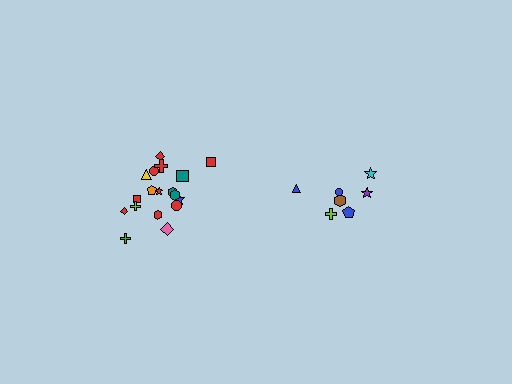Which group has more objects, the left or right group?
The left group.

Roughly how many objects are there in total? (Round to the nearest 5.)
Roughly 25 objects in total.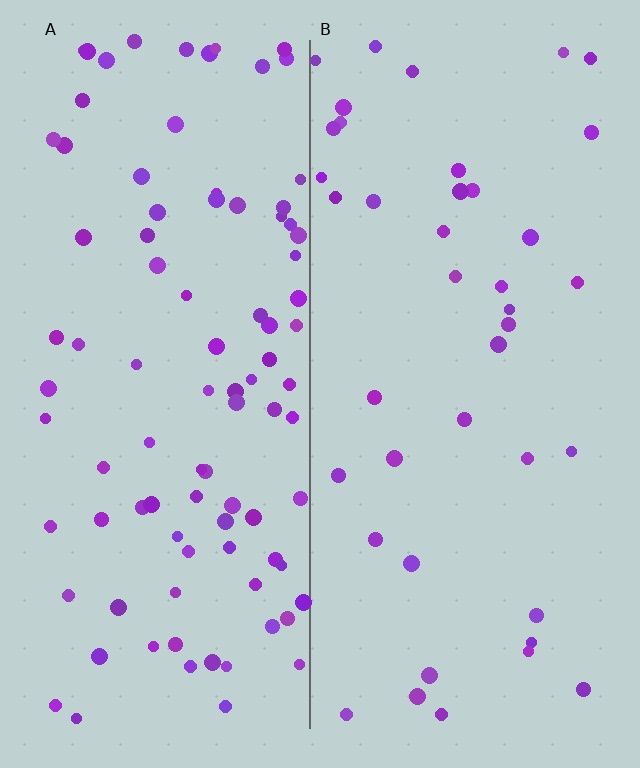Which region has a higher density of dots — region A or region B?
A (the left).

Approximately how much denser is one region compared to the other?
Approximately 2.3× — region A over region B.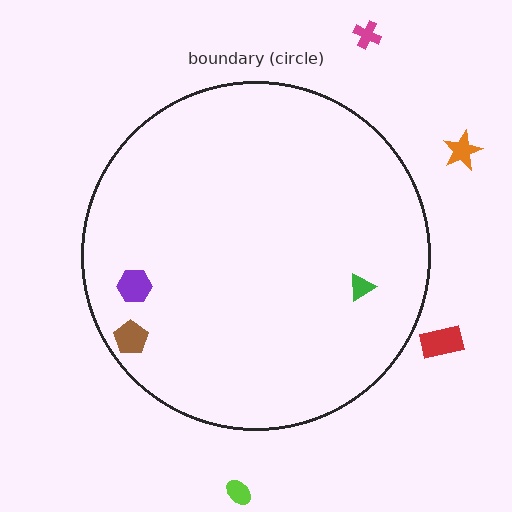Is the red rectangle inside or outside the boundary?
Outside.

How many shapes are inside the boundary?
3 inside, 4 outside.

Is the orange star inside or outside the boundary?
Outside.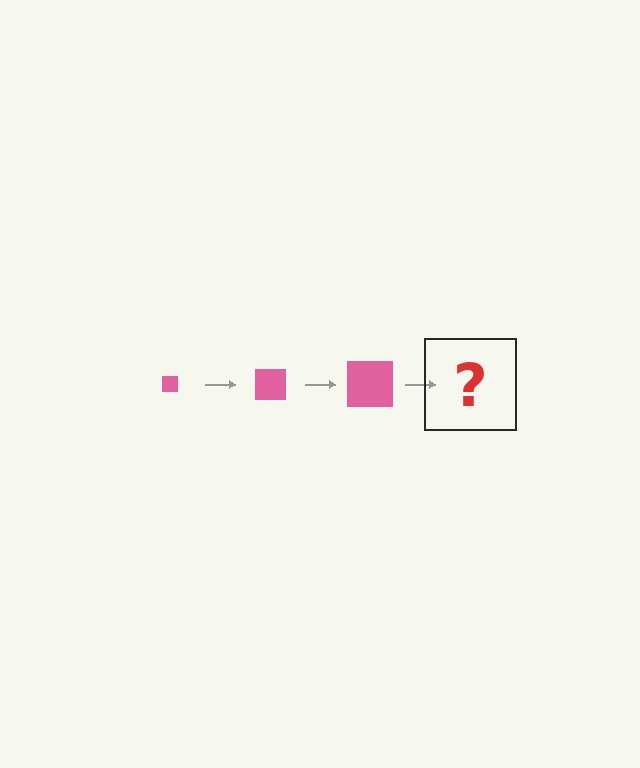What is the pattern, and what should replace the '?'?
The pattern is that the square gets progressively larger each step. The '?' should be a pink square, larger than the previous one.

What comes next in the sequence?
The next element should be a pink square, larger than the previous one.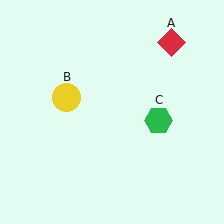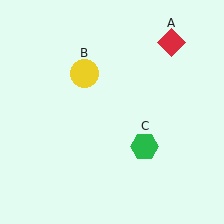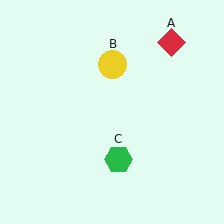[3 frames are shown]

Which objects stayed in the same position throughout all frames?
Red diamond (object A) remained stationary.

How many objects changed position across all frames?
2 objects changed position: yellow circle (object B), green hexagon (object C).